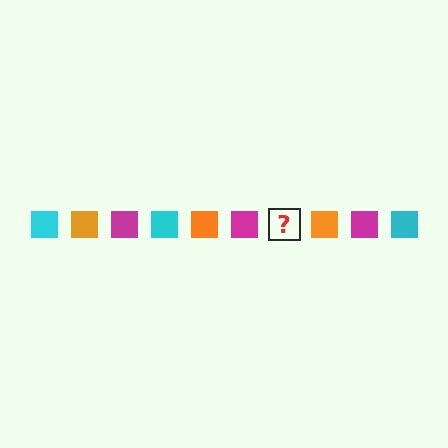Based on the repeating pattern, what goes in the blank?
The blank should be a cyan square.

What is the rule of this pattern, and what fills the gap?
The rule is that the pattern cycles through cyan, orange, magenta squares. The gap should be filled with a cyan square.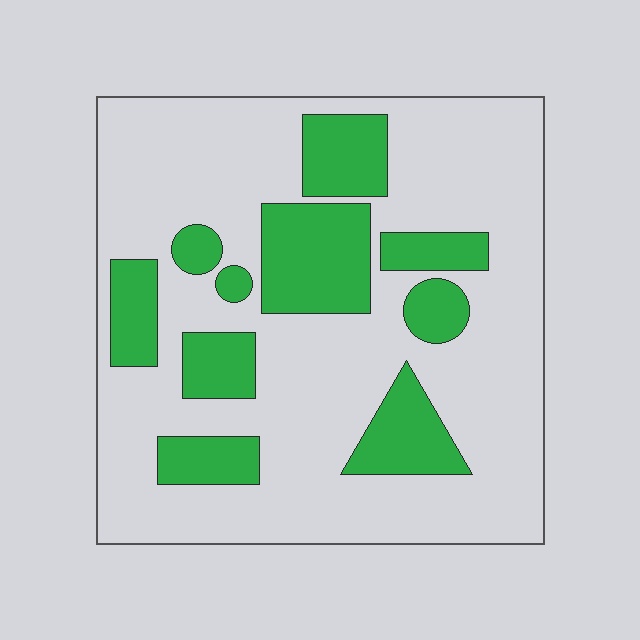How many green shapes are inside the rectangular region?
10.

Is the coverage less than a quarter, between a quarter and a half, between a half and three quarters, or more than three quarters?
Between a quarter and a half.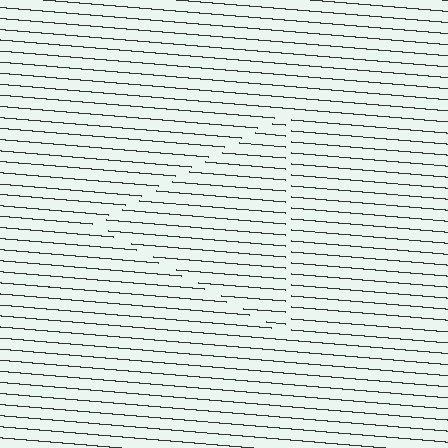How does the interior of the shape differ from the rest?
The interior of the shape contains the same grating, shifted by half a period — the contour is defined by the phase discontinuity where line-ends from the inner and outer gratings abut.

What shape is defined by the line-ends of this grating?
An illusory triangle. The interior of the shape contains the same grating, shifted by half a period — the contour is defined by the phase discontinuity where line-ends from the inner and outer gratings abut.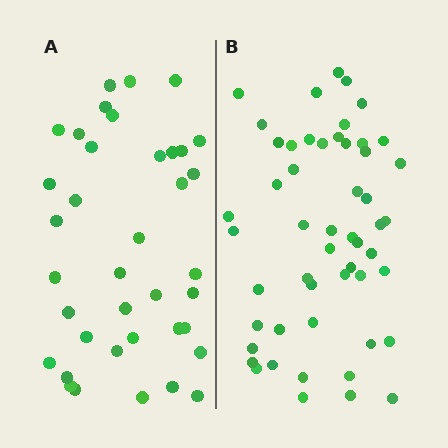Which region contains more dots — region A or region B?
Region B (the right region) has more dots.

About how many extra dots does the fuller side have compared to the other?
Region B has approximately 15 more dots than region A.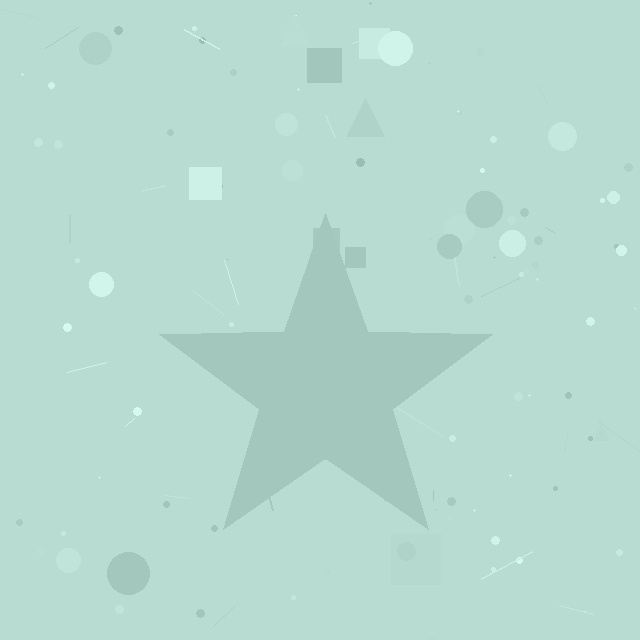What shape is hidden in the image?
A star is hidden in the image.